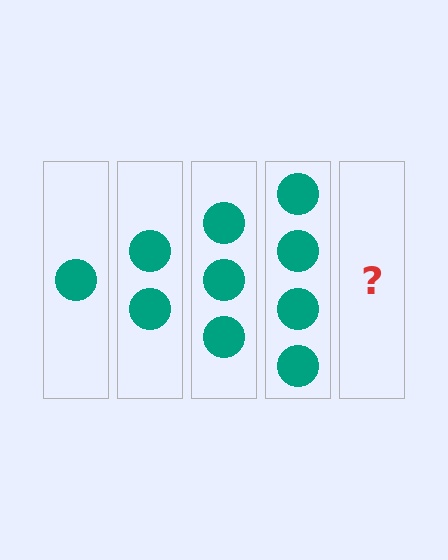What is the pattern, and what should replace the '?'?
The pattern is that each step adds one more circle. The '?' should be 5 circles.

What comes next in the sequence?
The next element should be 5 circles.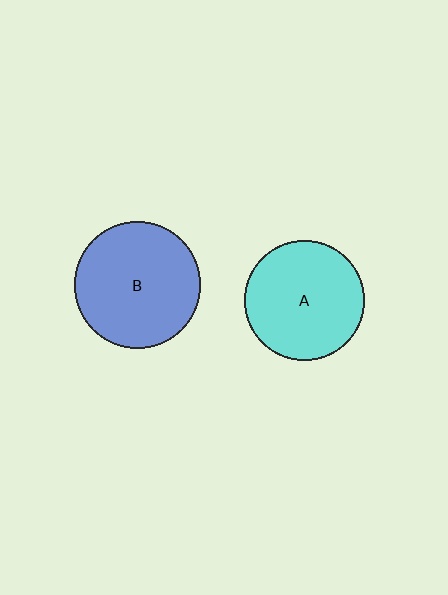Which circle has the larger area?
Circle B (blue).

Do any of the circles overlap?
No, none of the circles overlap.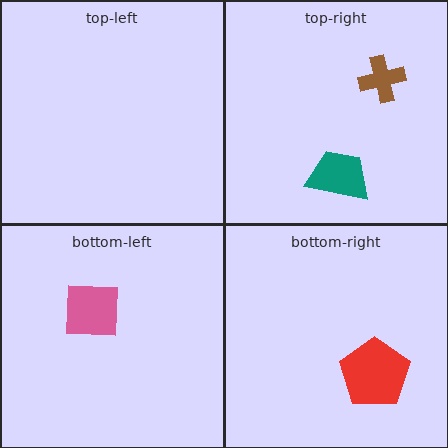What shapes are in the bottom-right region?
The red pentagon.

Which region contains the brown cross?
The top-right region.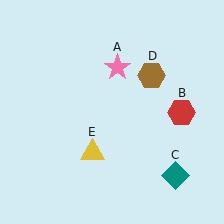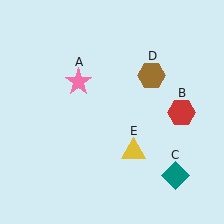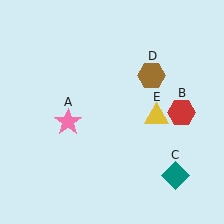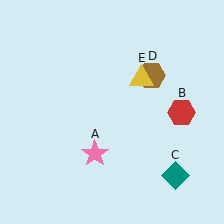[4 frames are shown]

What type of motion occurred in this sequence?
The pink star (object A), yellow triangle (object E) rotated counterclockwise around the center of the scene.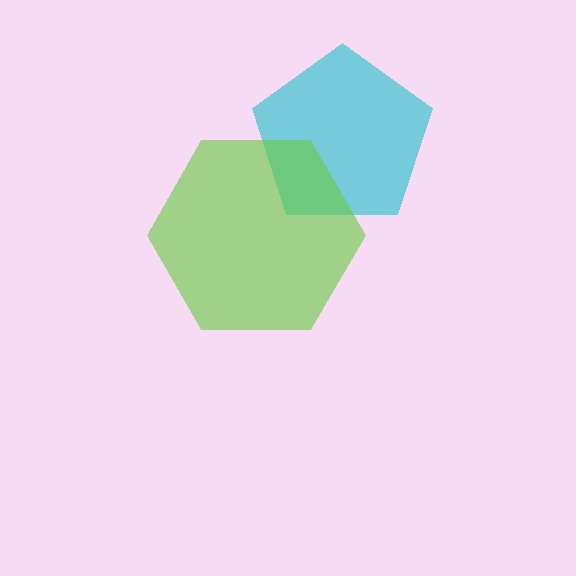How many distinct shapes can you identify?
There are 2 distinct shapes: a cyan pentagon, a lime hexagon.